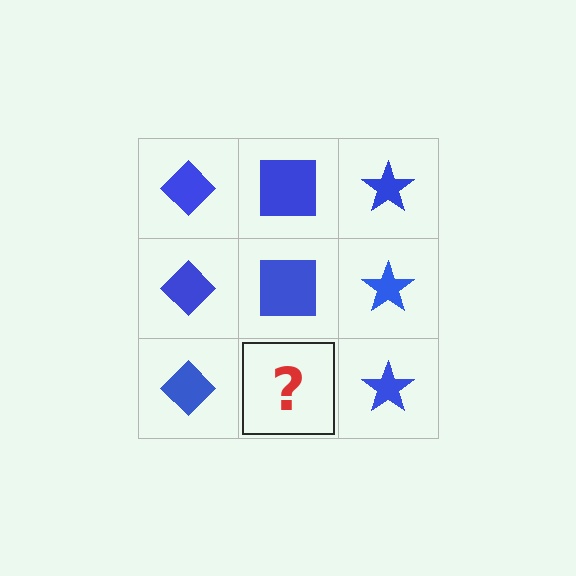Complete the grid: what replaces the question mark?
The question mark should be replaced with a blue square.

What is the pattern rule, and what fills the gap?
The rule is that each column has a consistent shape. The gap should be filled with a blue square.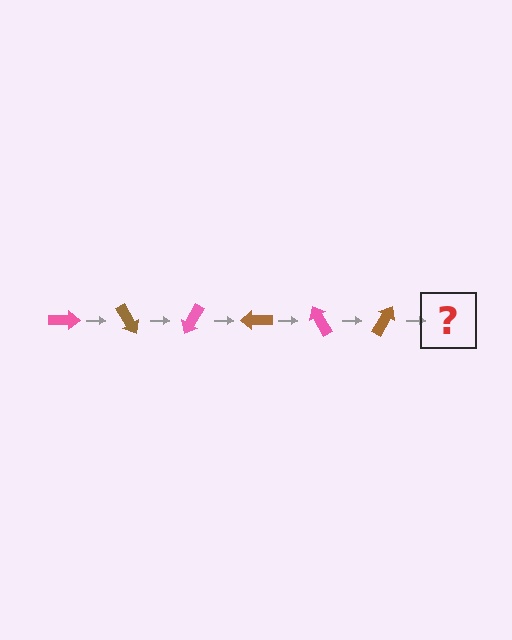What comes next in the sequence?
The next element should be a pink arrow, rotated 360 degrees from the start.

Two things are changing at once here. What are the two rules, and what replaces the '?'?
The two rules are that it rotates 60 degrees each step and the color cycles through pink and brown. The '?' should be a pink arrow, rotated 360 degrees from the start.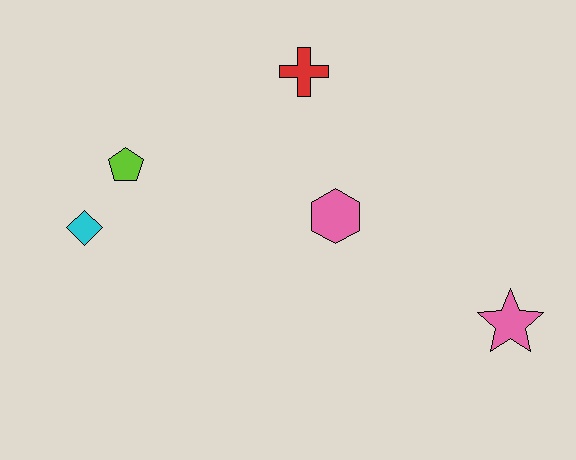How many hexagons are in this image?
There is 1 hexagon.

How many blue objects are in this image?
There are no blue objects.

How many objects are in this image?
There are 5 objects.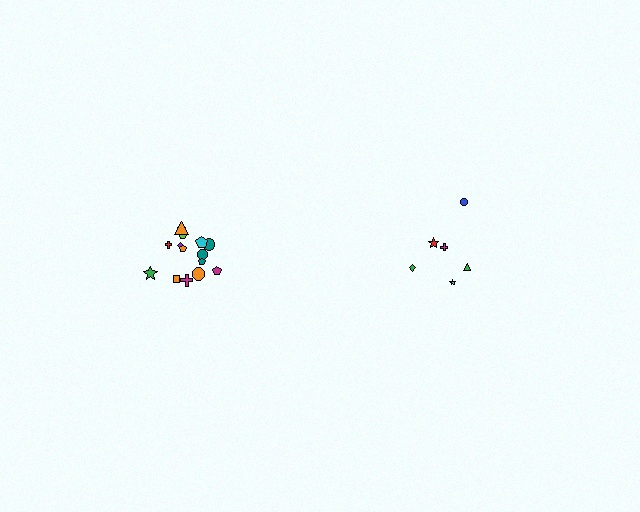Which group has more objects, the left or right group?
The left group.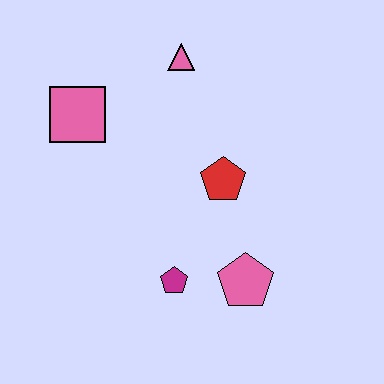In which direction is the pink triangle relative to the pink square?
The pink triangle is to the right of the pink square.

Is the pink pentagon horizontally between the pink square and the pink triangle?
No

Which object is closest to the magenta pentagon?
The pink pentagon is closest to the magenta pentagon.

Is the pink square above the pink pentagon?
Yes